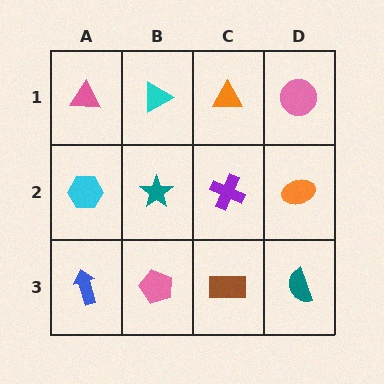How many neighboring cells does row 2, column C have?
4.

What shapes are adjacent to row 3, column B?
A teal star (row 2, column B), a blue arrow (row 3, column A), a brown rectangle (row 3, column C).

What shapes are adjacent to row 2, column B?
A cyan triangle (row 1, column B), a pink pentagon (row 3, column B), a cyan hexagon (row 2, column A), a purple cross (row 2, column C).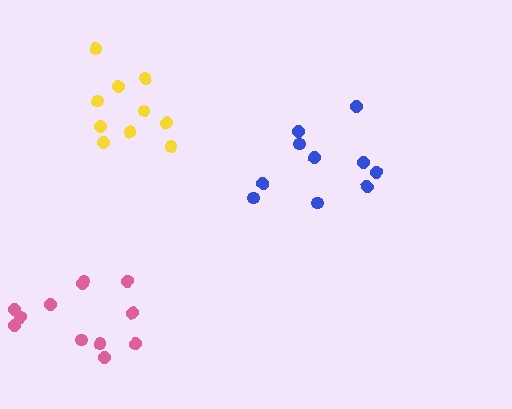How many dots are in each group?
Group 1: 12 dots, Group 2: 10 dots, Group 3: 10 dots (32 total).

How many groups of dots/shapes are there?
There are 3 groups.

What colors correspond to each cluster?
The clusters are colored: pink, yellow, blue.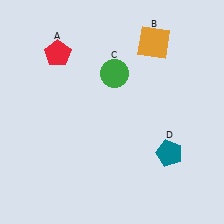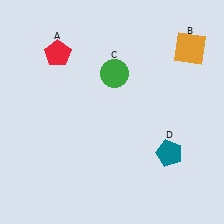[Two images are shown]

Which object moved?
The orange square (B) moved right.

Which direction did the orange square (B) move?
The orange square (B) moved right.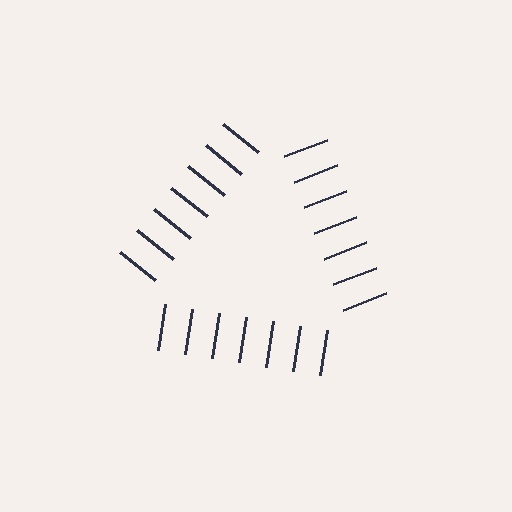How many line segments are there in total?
21 — 7 along each of the 3 edges.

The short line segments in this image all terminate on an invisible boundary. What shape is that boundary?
An illusory triangle — the line segments terminate on its edges but no continuous stroke is drawn.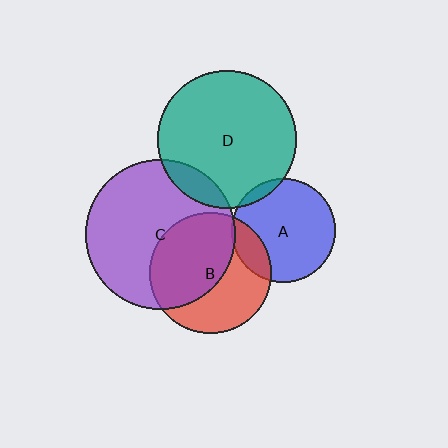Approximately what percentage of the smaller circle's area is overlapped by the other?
Approximately 15%.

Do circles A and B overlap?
Yes.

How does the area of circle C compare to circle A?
Approximately 2.1 times.